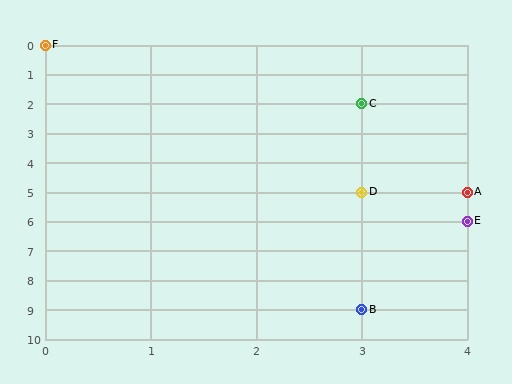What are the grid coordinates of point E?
Point E is at grid coordinates (4, 6).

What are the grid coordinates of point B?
Point B is at grid coordinates (3, 9).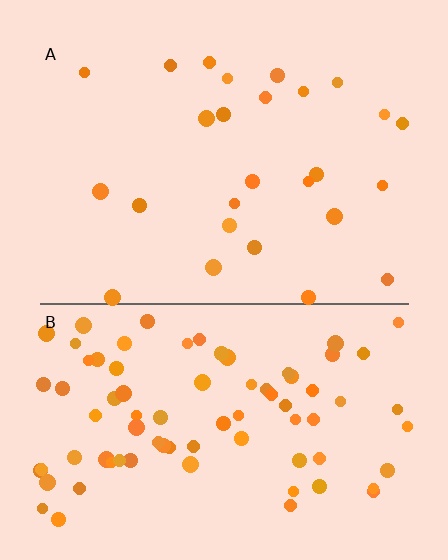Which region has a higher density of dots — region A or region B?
B (the bottom).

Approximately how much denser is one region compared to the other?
Approximately 3.0× — region B over region A.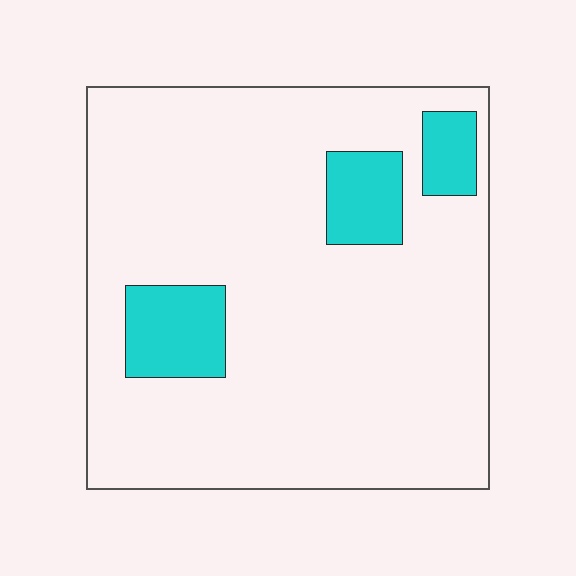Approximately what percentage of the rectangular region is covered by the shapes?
Approximately 15%.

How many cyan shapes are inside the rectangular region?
3.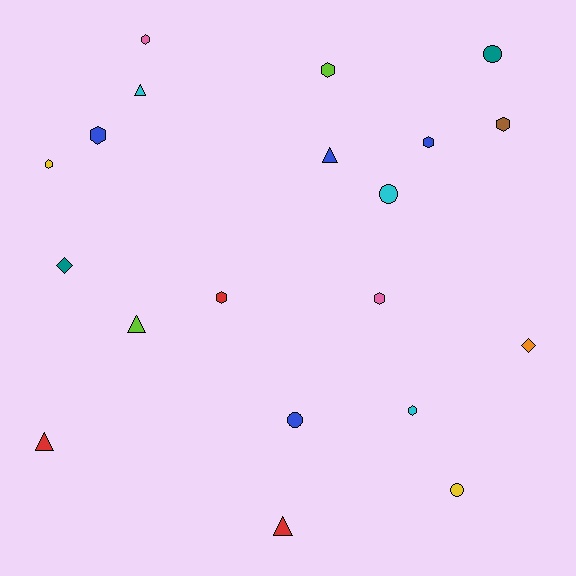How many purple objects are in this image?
There are no purple objects.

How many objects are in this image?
There are 20 objects.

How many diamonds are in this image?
There are 2 diamonds.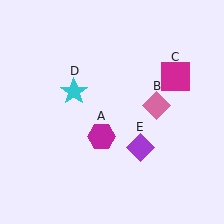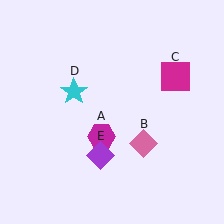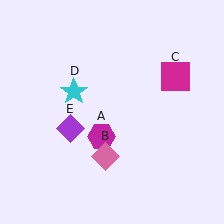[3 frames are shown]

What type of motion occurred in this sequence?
The pink diamond (object B), purple diamond (object E) rotated clockwise around the center of the scene.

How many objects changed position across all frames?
2 objects changed position: pink diamond (object B), purple diamond (object E).